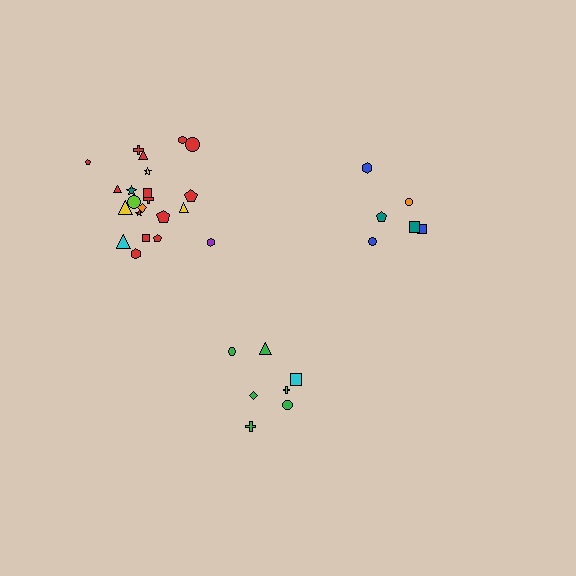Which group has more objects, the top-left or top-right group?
The top-left group.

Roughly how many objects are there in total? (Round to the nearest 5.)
Roughly 35 objects in total.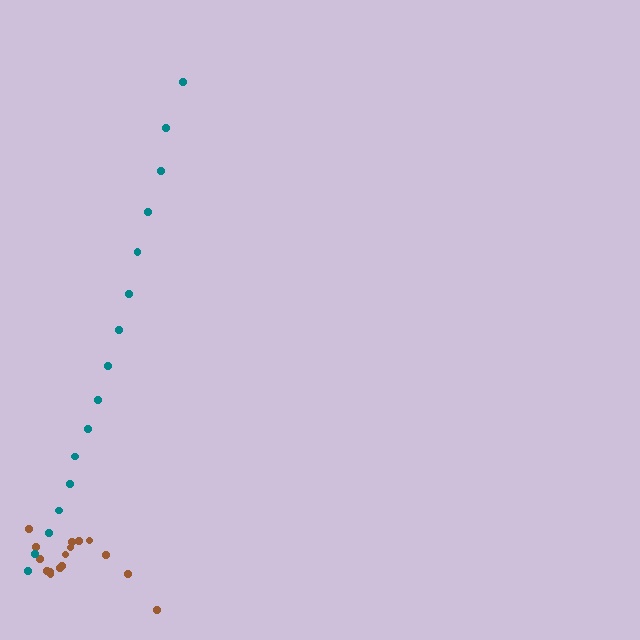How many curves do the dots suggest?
There are 2 distinct paths.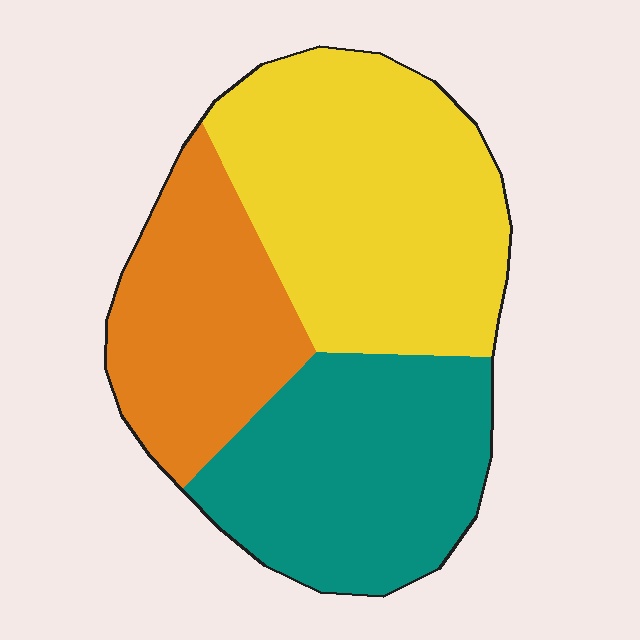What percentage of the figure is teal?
Teal covers 33% of the figure.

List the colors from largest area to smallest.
From largest to smallest: yellow, teal, orange.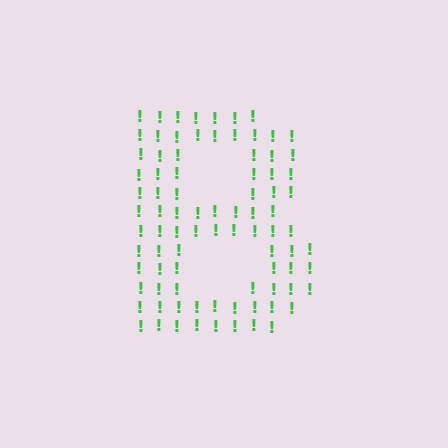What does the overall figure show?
The overall figure shows the letter B.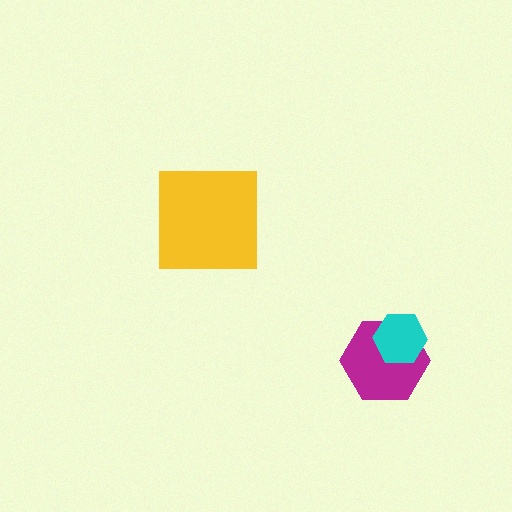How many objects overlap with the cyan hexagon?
1 object overlaps with the cyan hexagon.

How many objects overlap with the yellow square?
0 objects overlap with the yellow square.